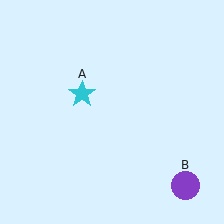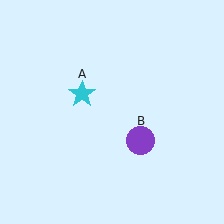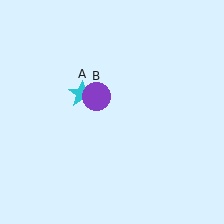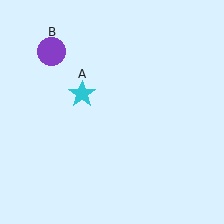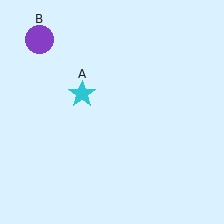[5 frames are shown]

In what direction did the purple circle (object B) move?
The purple circle (object B) moved up and to the left.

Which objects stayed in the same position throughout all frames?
Cyan star (object A) remained stationary.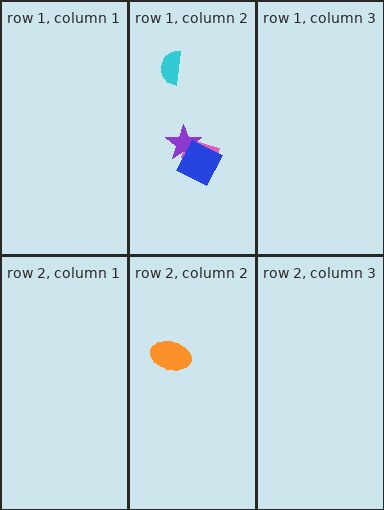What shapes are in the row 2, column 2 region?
The orange ellipse.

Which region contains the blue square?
The row 1, column 2 region.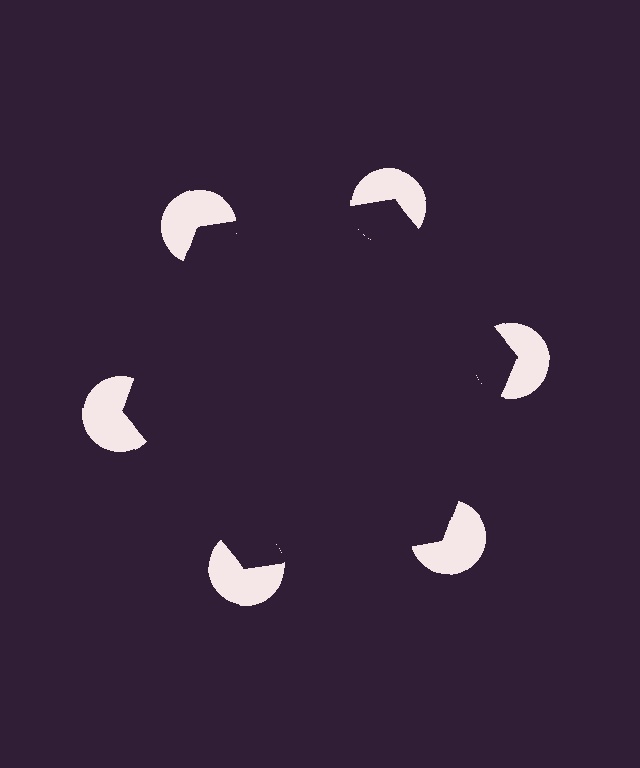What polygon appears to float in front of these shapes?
An illusory hexagon — its edges are inferred from the aligned wedge cuts in the pac-man discs, not physically drawn.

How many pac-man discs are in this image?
There are 6 — one at each vertex of the illusory hexagon.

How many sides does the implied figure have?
6 sides.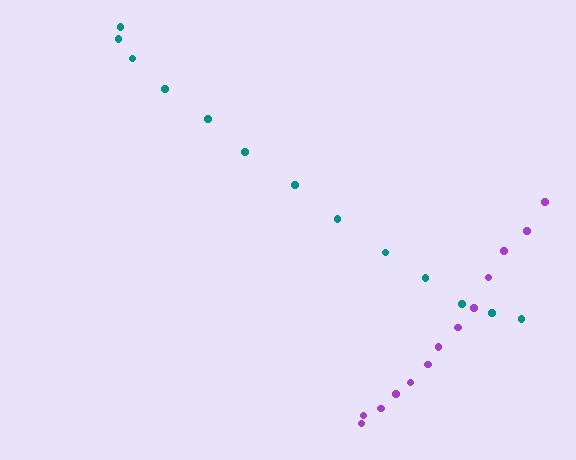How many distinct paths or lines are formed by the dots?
There are 2 distinct paths.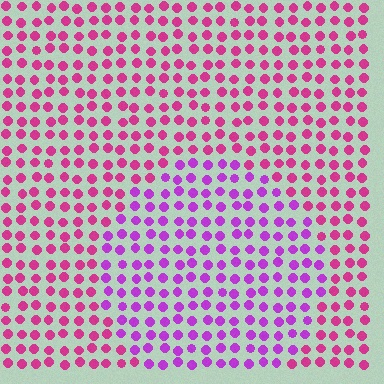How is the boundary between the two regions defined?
The boundary is defined purely by a slight shift in hue (about 35 degrees). Spacing, size, and orientation are identical on both sides.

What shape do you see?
I see a circle.